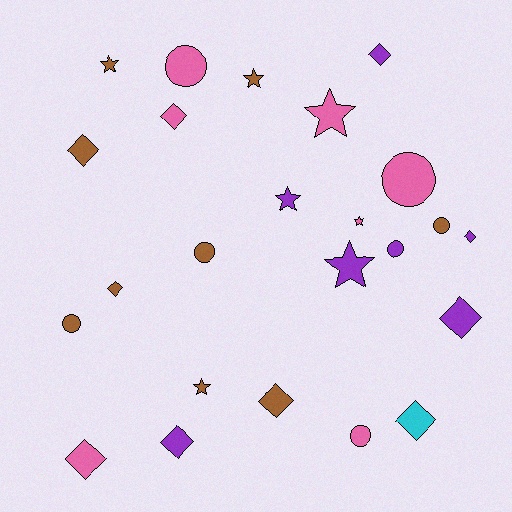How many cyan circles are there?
There are no cyan circles.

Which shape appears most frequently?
Diamond, with 10 objects.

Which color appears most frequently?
Brown, with 9 objects.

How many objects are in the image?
There are 24 objects.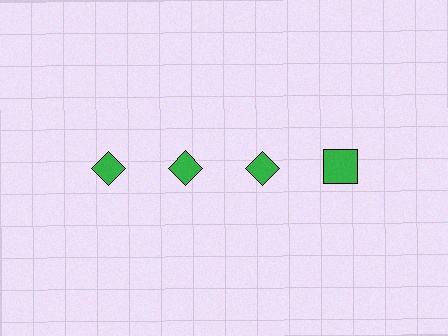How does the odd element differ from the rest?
It has a different shape: square instead of diamond.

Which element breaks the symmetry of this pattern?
The green square in the top row, second from right column breaks the symmetry. All other shapes are green diamonds.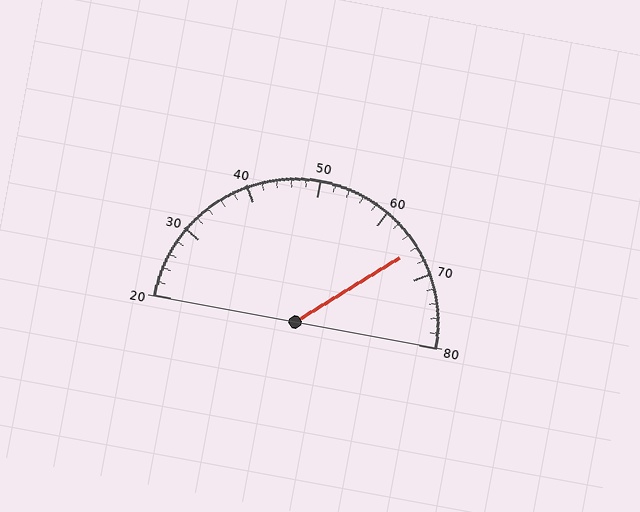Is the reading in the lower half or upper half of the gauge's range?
The reading is in the upper half of the range (20 to 80).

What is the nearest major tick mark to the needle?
The nearest major tick mark is 70.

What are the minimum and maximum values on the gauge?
The gauge ranges from 20 to 80.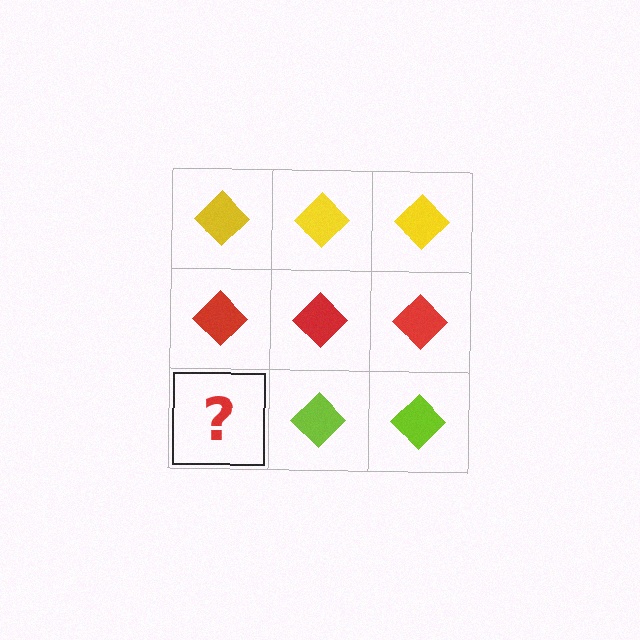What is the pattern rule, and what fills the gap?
The rule is that each row has a consistent color. The gap should be filled with a lime diamond.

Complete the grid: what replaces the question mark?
The question mark should be replaced with a lime diamond.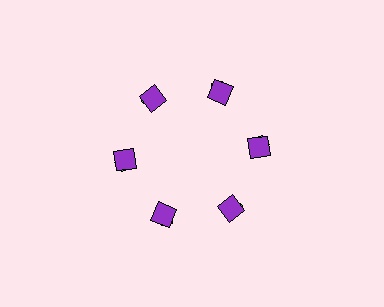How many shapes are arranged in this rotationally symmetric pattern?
There are 12 shapes, arranged in 6 groups of 2.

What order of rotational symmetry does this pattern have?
This pattern has 6-fold rotational symmetry.